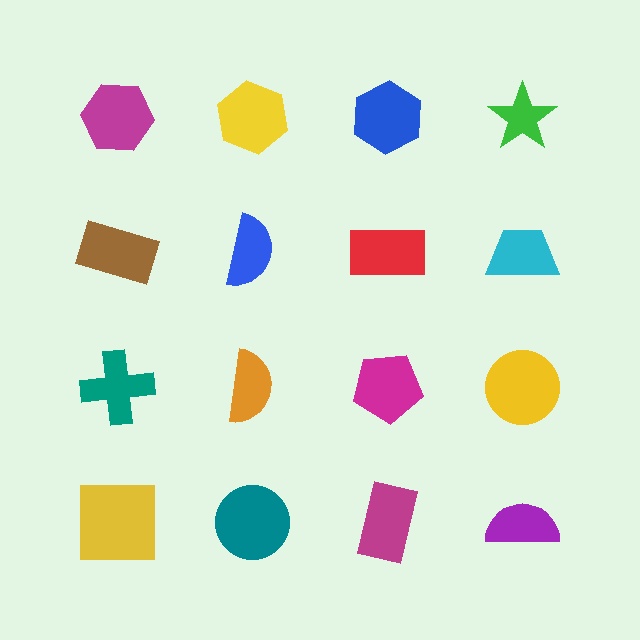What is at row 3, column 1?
A teal cross.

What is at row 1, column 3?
A blue hexagon.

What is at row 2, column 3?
A red rectangle.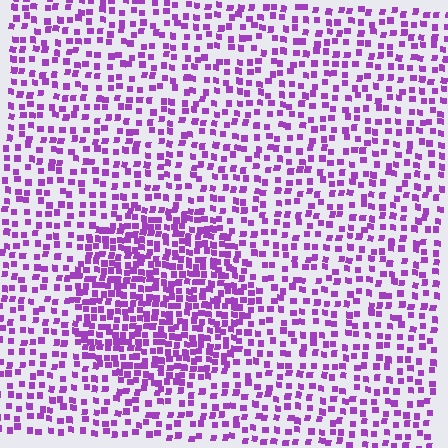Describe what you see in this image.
The image contains small purple elements arranged at two different densities. A circle-shaped region is visible where the elements are more densely packed than the surrounding area.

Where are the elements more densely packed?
The elements are more densely packed inside the circle boundary.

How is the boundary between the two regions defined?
The boundary is defined by a change in element density (approximately 1.9x ratio). All elements are the same color, size, and shape.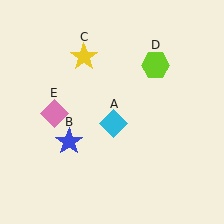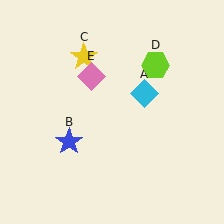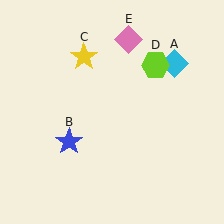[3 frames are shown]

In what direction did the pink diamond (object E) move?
The pink diamond (object E) moved up and to the right.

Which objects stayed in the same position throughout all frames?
Blue star (object B) and yellow star (object C) and lime hexagon (object D) remained stationary.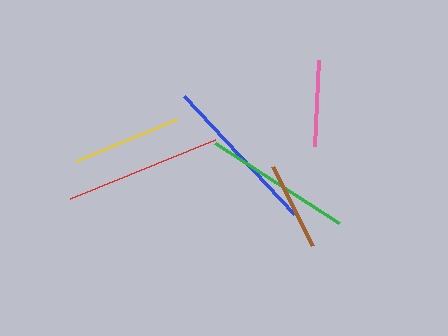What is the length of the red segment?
The red segment is approximately 156 pixels long.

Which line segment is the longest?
The blue line is the longest at approximately 161 pixels.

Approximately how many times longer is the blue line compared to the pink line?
The blue line is approximately 1.9 times the length of the pink line.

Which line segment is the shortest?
The pink line is the shortest at approximately 86 pixels.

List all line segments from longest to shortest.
From longest to shortest: blue, red, green, yellow, brown, pink.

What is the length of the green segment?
The green segment is approximately 148 pixels long.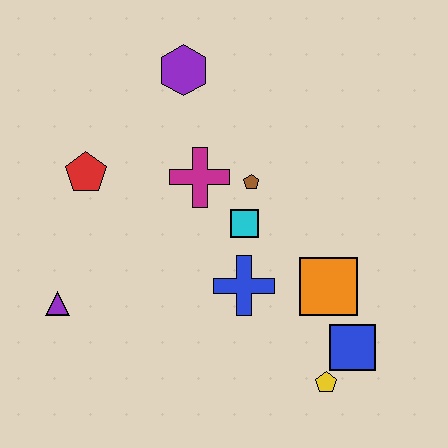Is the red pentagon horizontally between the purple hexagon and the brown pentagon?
No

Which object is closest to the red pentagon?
The magenta cross is closest to the red pentagon.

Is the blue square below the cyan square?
Yes